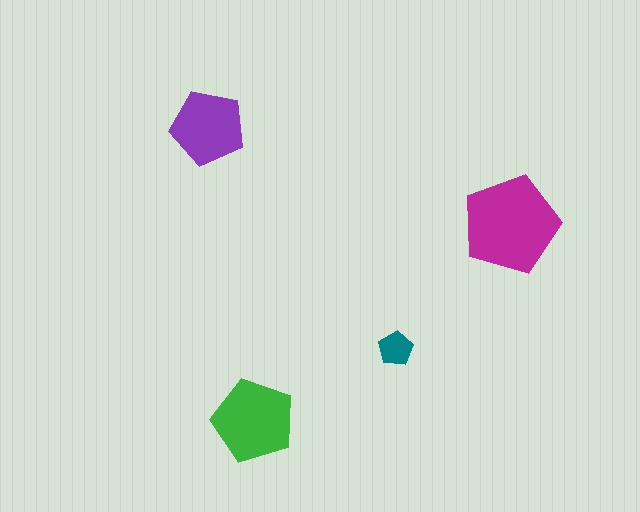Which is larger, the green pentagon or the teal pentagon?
The green one.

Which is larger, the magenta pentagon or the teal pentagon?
The magenta one.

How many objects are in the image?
There are 4 objects in the image.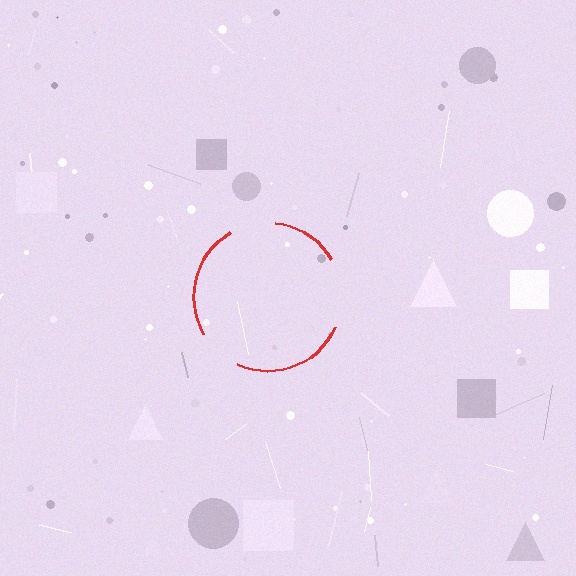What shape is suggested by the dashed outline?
The dashed outline suggests a circle.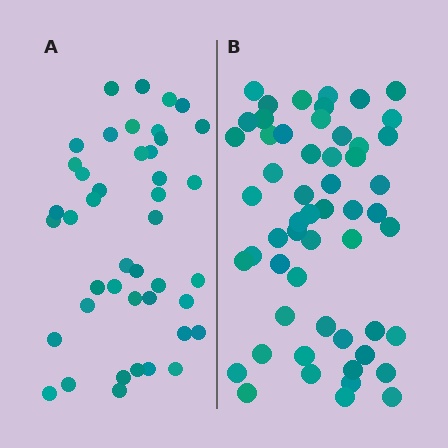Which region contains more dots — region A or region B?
Region B (the right region) has more dots.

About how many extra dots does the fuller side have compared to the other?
Region B has roughly 12 or so more dots than region A.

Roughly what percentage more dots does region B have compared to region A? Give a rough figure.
About 30% more.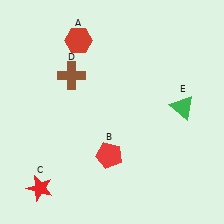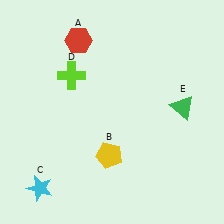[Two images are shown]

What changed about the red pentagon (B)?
In Image 1, B is red. In Image 2, it changed to yellow.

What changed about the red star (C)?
In Image 1, C is red. In Image 2, it changed to cyan.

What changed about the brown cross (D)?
In Image 1, D is brown. In Image 2, it changed to lime.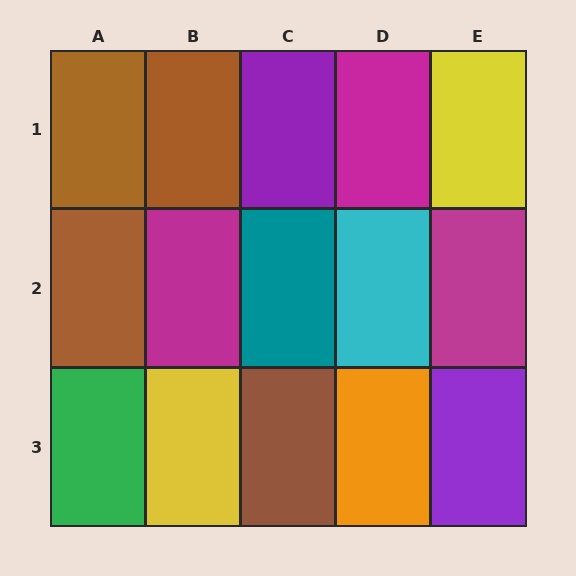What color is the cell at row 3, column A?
Green.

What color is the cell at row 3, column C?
Brown.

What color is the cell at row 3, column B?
Yellow.